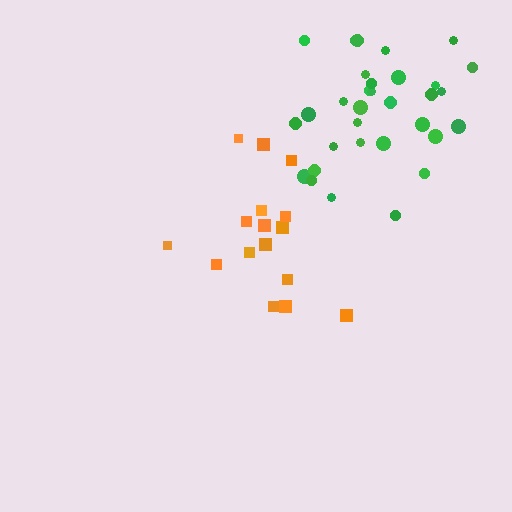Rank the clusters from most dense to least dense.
green, orange.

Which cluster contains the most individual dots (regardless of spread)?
Green (32).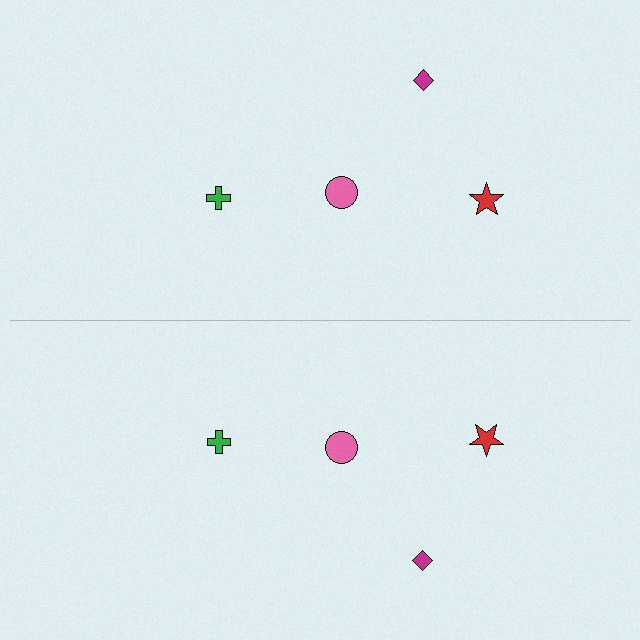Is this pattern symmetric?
Yes, this pattern has bilateral (reflection) symmetry.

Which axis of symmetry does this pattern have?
The pattern has a horizontal axis of symmetry running through the center of the image.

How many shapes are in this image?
There are 8 shapes in this image.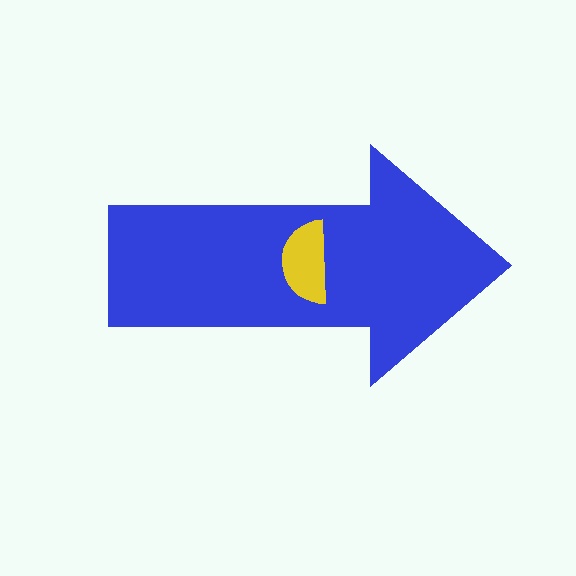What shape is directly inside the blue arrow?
The yellow semicircle.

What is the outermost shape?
The blue arrow.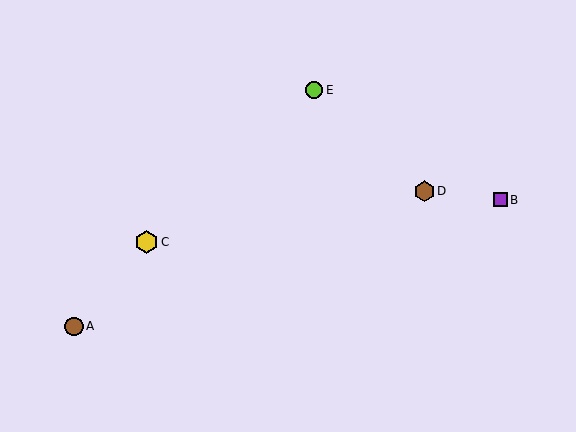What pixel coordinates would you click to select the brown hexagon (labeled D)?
Click at (424, 191) to select the brown hexagon D.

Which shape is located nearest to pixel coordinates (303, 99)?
The lime circle (labeled E) at (314, 90) is nearest to that location.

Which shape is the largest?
The yellow hexagon (labeled C) is the largest.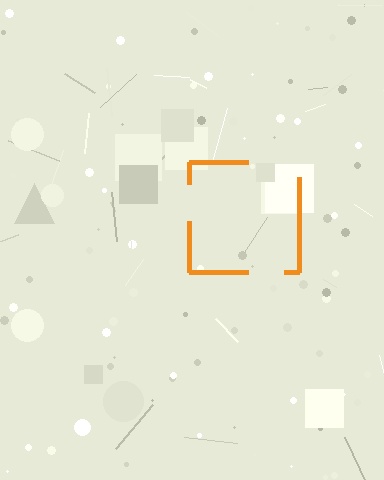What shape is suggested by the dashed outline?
The dashed outline suggests a square.